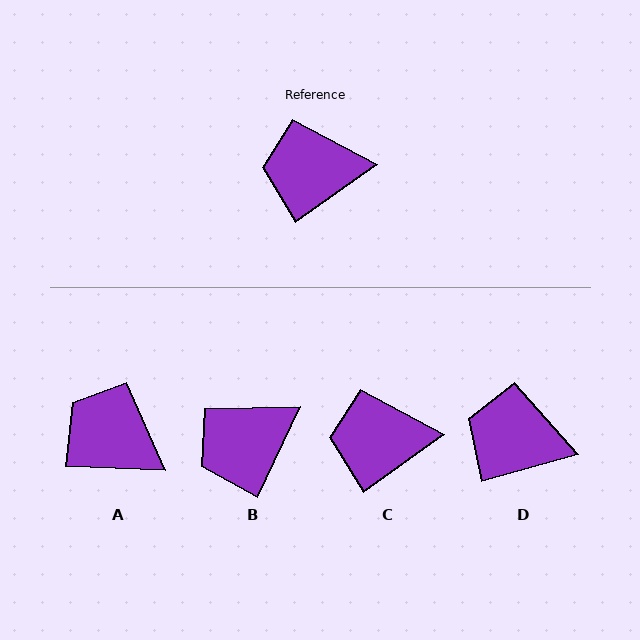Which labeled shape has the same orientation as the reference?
C.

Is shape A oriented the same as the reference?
No, it is off by about 38 degrees.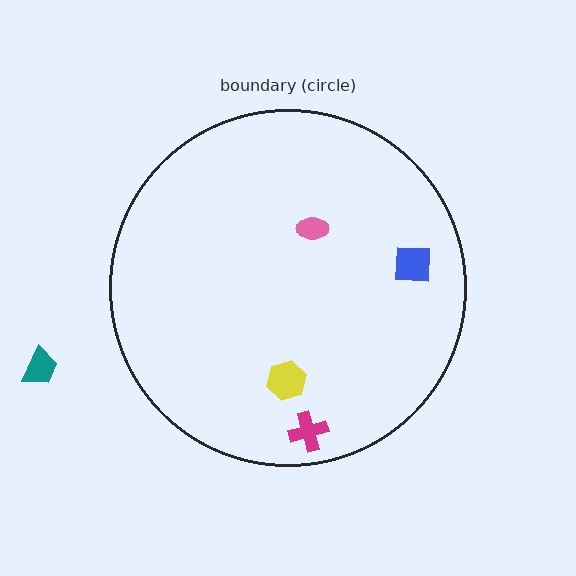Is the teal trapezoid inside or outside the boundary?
Outside.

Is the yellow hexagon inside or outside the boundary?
Inside.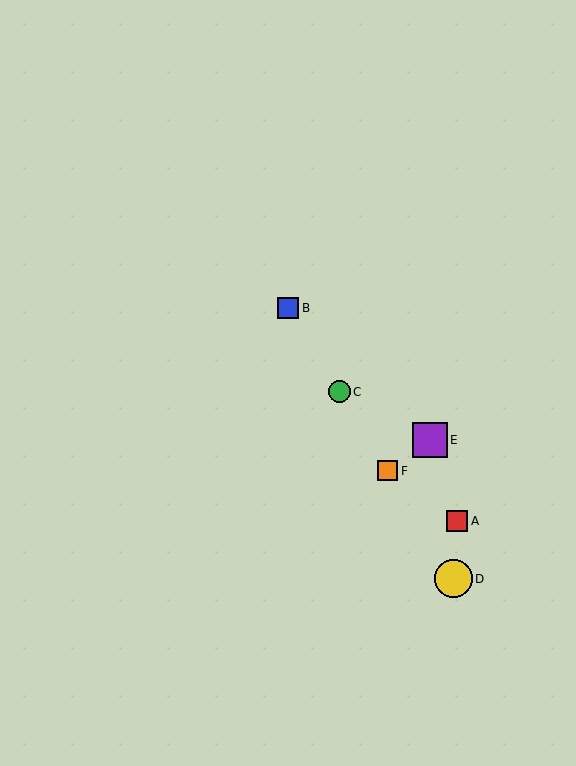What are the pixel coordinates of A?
Object A is at (457, 521).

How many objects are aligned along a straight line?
4 objects (B, C, D, F) are aligned along a straight line.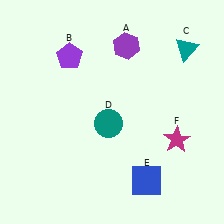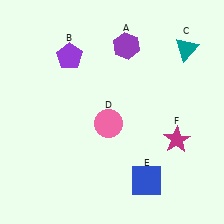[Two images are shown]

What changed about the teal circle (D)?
In Image 1, D is teal. In Image 2, it changed to pink.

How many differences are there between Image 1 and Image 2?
There is 1 difference between the two images.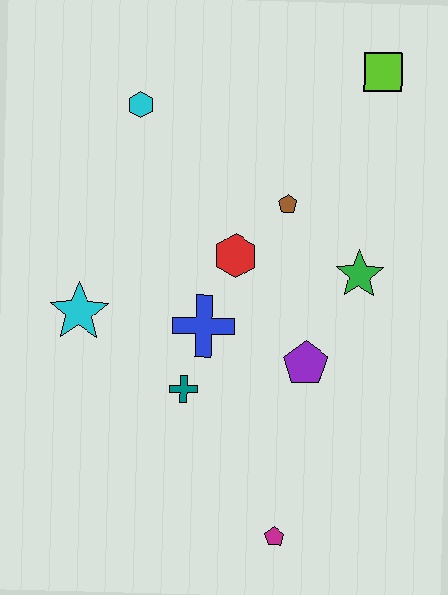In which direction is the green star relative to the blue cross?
The green star is to the right of the blue cross.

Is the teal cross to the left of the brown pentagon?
Yes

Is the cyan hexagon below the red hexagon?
No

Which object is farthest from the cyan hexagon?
The magenta pentagon is farthest from the cyan hexagon.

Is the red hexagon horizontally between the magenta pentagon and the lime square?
No